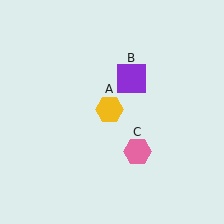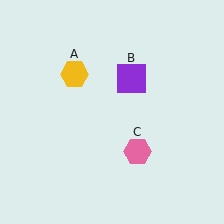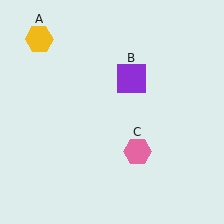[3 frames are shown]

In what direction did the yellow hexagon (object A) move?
The yellow hexagon (object A) moved up and to the left.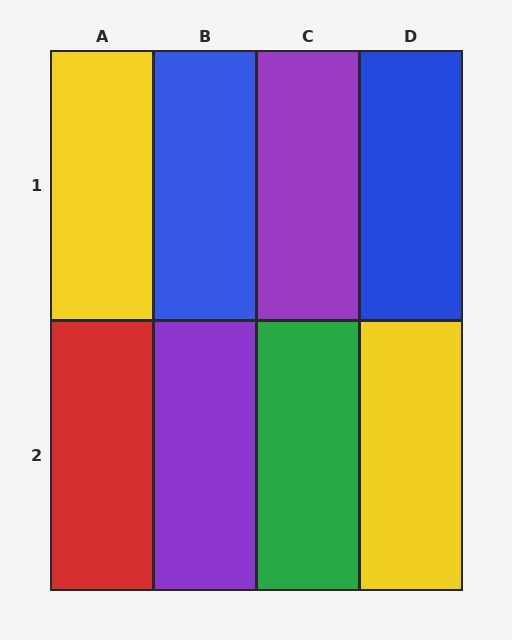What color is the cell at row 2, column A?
Red.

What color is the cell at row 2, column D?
Yellow.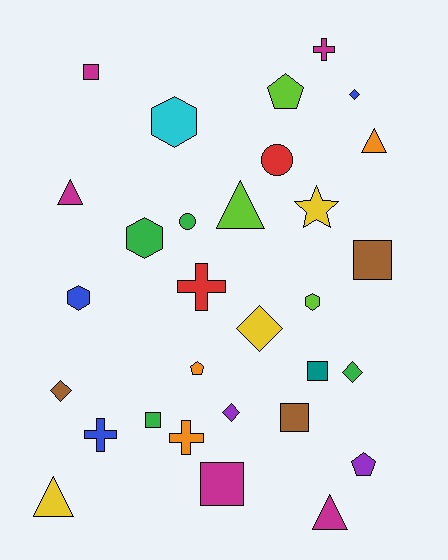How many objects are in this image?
There are 30 objects.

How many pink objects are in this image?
There are no pink objects.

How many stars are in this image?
There is 1 star.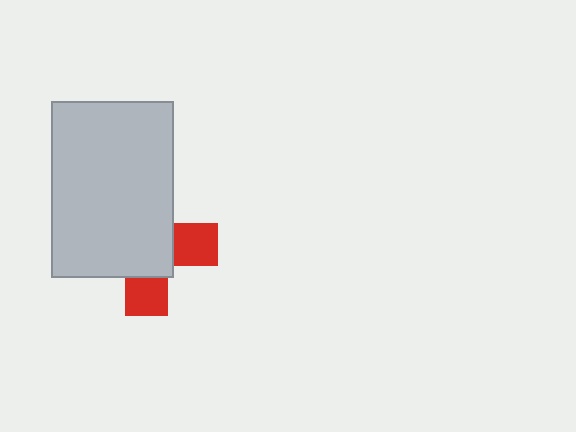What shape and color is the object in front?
The object in front is a light gray rectangle.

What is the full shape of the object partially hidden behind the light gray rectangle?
The partially hidden object is a red cross.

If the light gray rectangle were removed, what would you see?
You would see the complete red cross.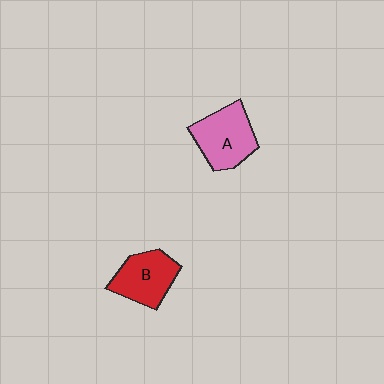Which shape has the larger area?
Shape A (pink).